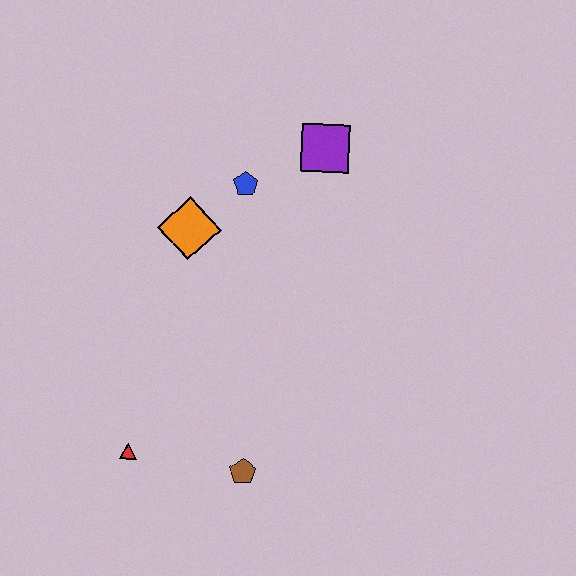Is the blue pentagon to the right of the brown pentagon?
No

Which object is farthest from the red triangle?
The purple square is farthest from the red triangle.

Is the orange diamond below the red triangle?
No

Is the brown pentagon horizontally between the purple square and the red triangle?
Yes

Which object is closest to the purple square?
The blue pentagon is closest to the purple square.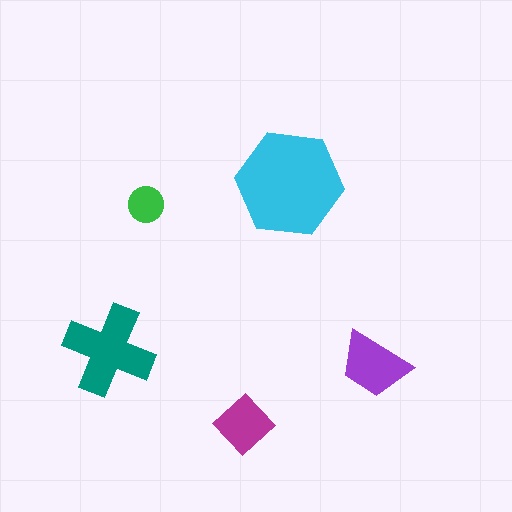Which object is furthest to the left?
The teal cross is leftmost.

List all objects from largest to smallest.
The cyan hexagon, the teal cross, the purple trapezoid, the magenta diamond, the green circle.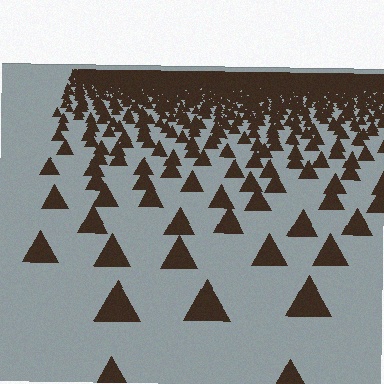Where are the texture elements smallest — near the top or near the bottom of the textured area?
Near the top.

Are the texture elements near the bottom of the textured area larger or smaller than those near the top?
Larger. Near the bottom, elements are closer to the viewer and appear at a bigger on-screen size.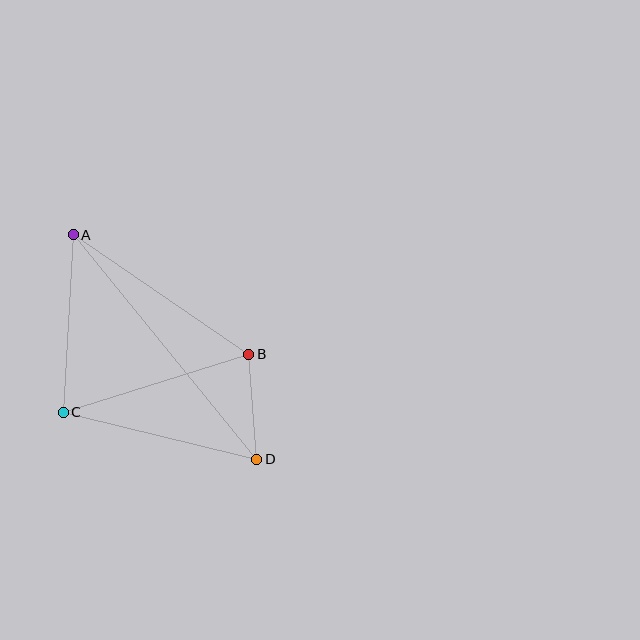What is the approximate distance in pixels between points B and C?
The distance between B and C is approximately 195 pixels.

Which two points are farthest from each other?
Points A and D are farthest from each other.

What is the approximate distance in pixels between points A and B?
The distance between A and B is approximately 213 pixels.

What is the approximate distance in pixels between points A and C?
The distance between A and C is approximately 178 pixels.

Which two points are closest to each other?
Points B and D are closest to each other.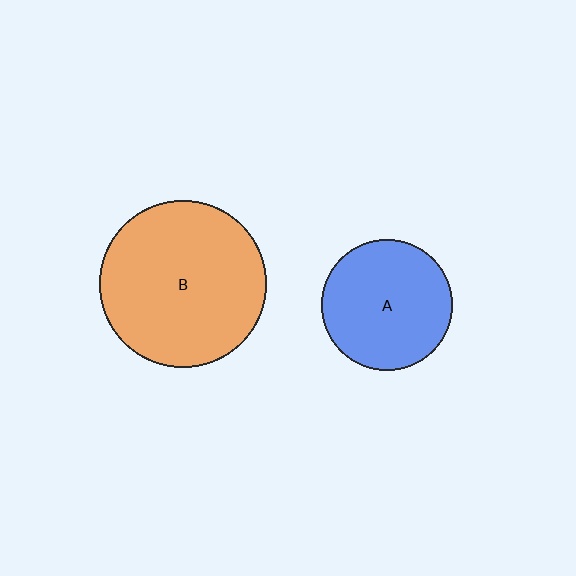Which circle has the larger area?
Circle B (orange).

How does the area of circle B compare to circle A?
Approximately 1.6 times.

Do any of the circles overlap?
No, none of the circles overlap.